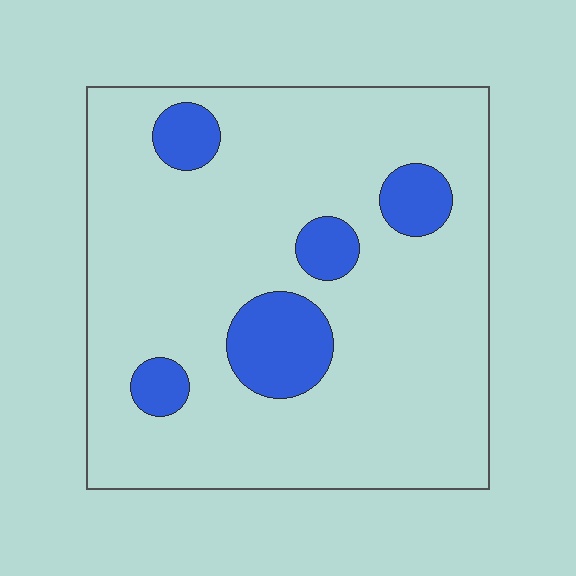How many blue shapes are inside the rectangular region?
5.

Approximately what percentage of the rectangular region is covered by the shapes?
Approximately 15%.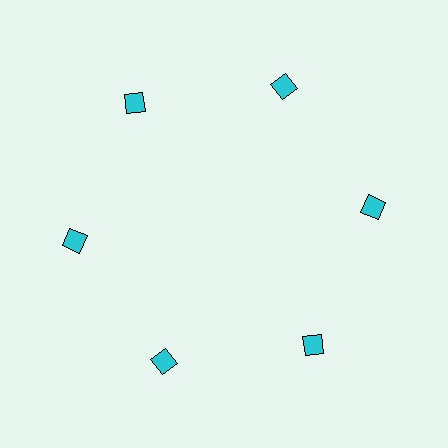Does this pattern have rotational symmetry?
Yes, this pattern has 6-fold rotational symmetry. It looks the same after rotating 60 degrees around the center.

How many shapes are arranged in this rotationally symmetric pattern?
There are 6 shapes, arranged in 6 groups of 1.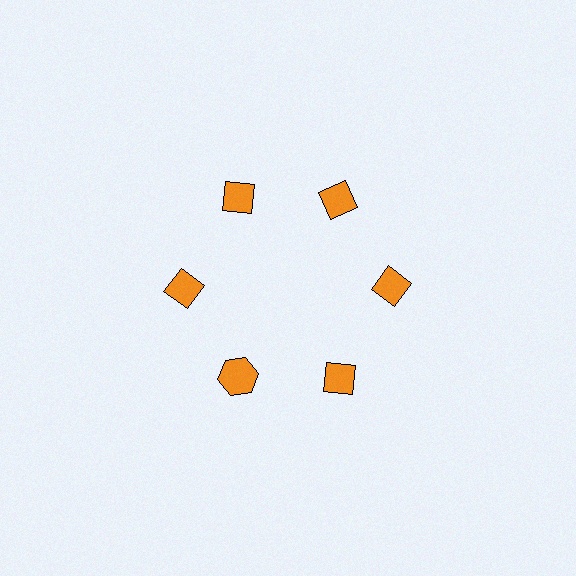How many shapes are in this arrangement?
There are 6 shapes arranged in a ring pattern.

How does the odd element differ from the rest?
It has a different shape: hexagon instead of diamond.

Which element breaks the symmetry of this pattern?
The orange hexagon at roughly the 7 o'clock position breaks the symmetry. All other shapes are orange diamonds.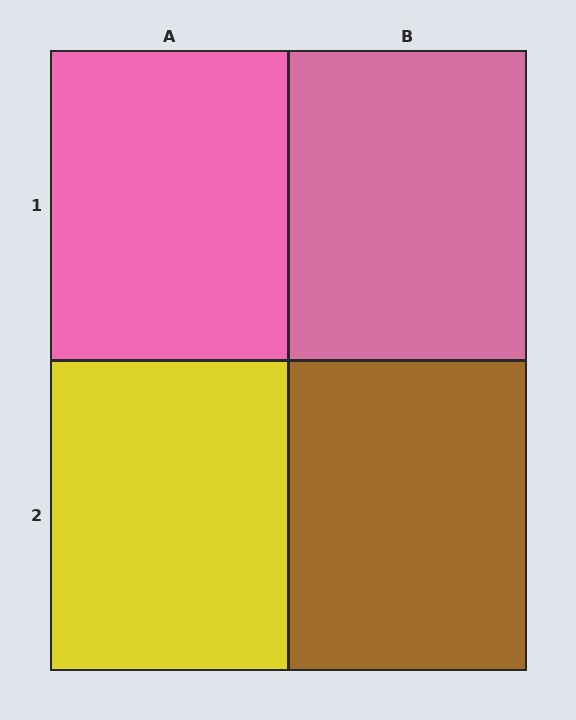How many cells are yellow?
1 cell is yellow.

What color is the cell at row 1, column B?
Pink.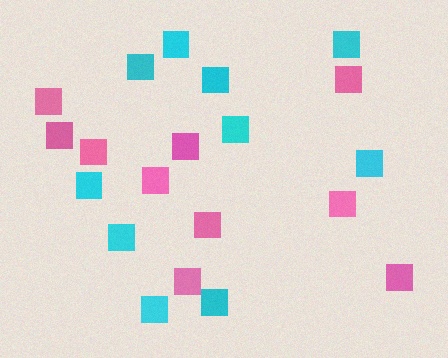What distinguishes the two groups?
There are 2 groups: one group of pink squares (10) and one group of cyan squares (10).